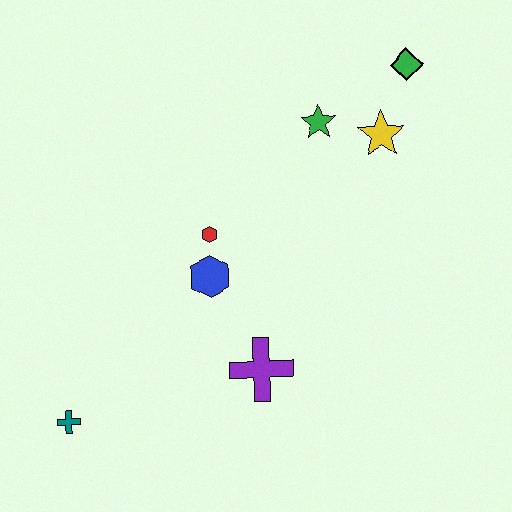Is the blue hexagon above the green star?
No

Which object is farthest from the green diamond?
The teal cross is farthest from the green diamond.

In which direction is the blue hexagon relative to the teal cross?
The blue hexagon is to the right of the teal cross.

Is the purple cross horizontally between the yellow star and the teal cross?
Yes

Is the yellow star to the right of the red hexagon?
Yes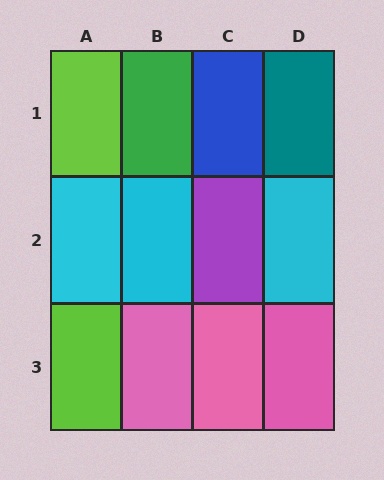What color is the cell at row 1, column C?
Blue.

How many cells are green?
1 cell is green.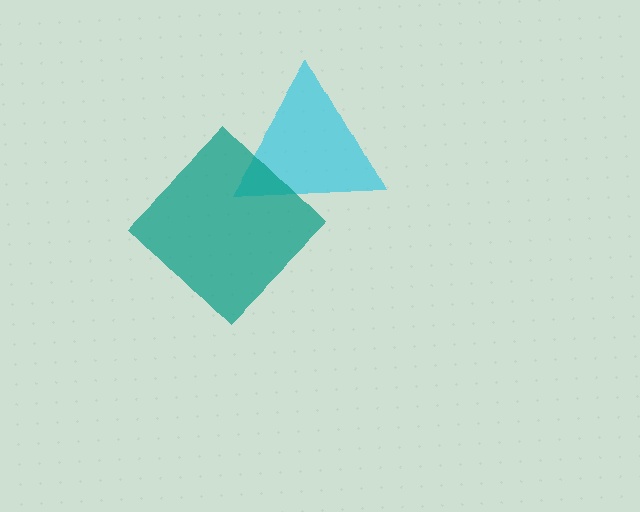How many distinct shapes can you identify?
There are 2 distinct shapes: a cyan triangle, a teal diamond.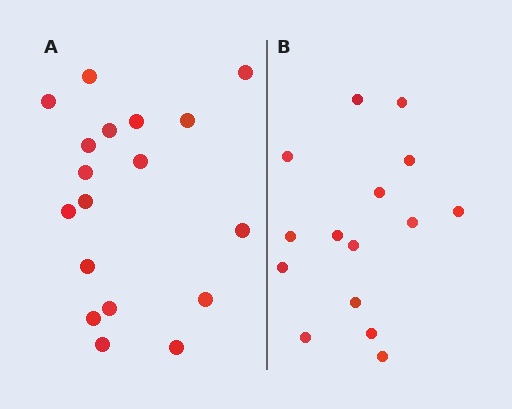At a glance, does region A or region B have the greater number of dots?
Region A (the left region) has more dots.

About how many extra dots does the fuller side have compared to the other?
Region A has just a few more — roughly 2 or 3 more dots than region B.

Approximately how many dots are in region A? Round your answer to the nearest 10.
About 20 dots. (The exact count is 18, which rounds to 20.)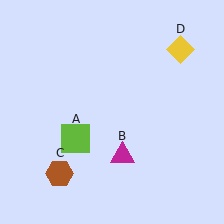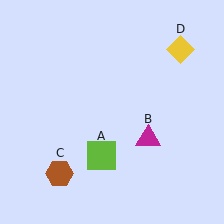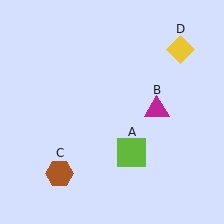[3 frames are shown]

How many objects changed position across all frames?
2 objects changed position: lime square (object A), magenta triangle (object B).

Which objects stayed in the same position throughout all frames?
Brown hexagon (object C) and yellow diamond (object D) remained stationary.